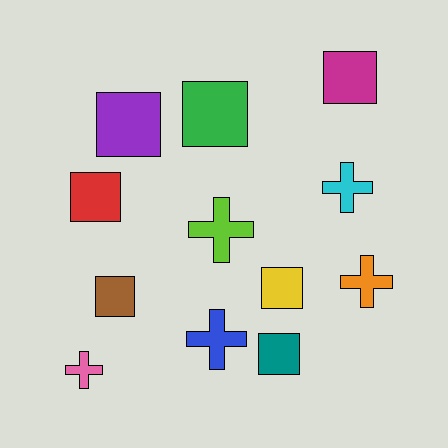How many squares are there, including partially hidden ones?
There are 7 squares.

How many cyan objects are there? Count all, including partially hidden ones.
There is 1 cyan object.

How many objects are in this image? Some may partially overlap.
There are 12 objects.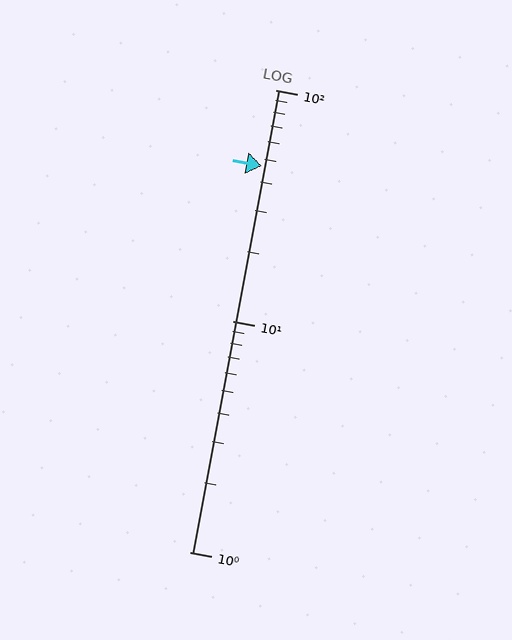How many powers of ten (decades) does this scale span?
The scale spans 2 decades, from 1 to 100.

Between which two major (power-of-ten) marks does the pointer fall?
The pointer is between 10 and 100.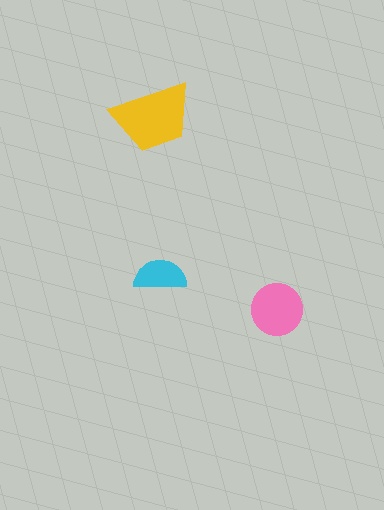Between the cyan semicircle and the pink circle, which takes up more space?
The pink circle.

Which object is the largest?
The yellow trapezoid.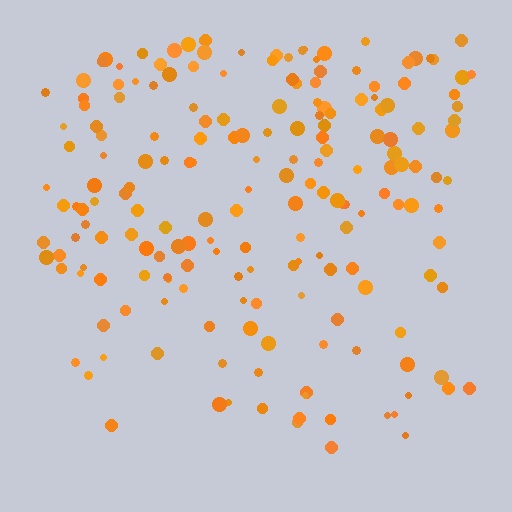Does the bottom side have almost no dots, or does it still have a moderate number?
Still a moderate number, just noticeably fewer than the top.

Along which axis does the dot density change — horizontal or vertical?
Vertical.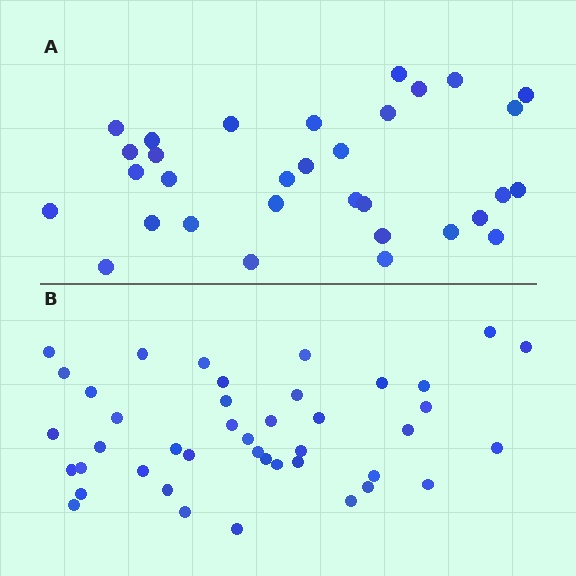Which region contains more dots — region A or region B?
Region B (the bottom region) has more dots.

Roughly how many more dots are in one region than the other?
Region B has roughly 10 or so more dots than region A.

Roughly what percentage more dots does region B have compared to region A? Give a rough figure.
About 30% more.